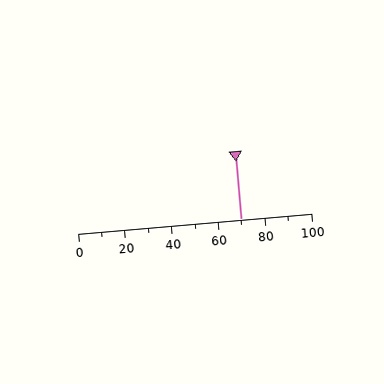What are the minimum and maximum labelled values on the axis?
The axis runs from 0 to 100.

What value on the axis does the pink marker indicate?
The marker indicates approximately 70.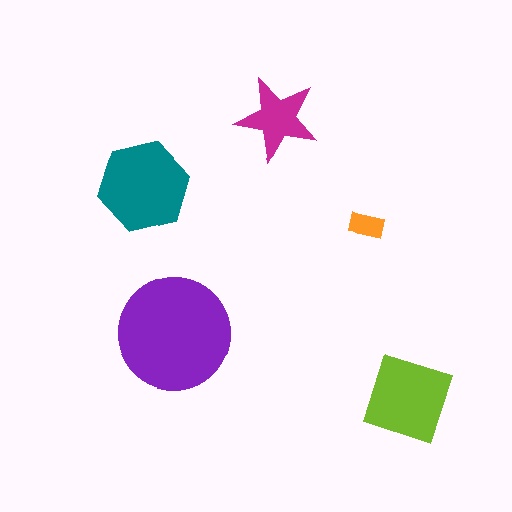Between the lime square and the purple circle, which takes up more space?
The purple circle.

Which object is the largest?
The purple circle.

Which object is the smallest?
The orange rectangle.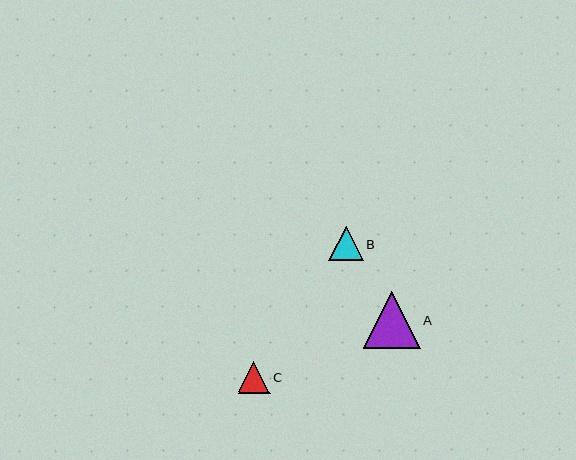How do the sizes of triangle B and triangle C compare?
Triangle B and triangle C are approximately the same size.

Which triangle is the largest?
Triangle A is the largest with a size of approximately 57 pixels.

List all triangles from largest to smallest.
From largest to smallest: A, B, C.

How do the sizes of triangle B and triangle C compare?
Triangle B and triangle C are approximately the same size.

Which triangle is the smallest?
Triangle C is the smallest with a size of approximately 32 pixels.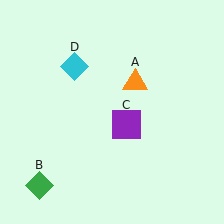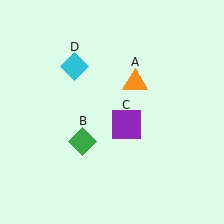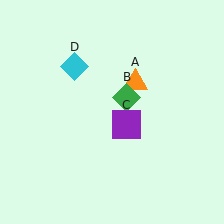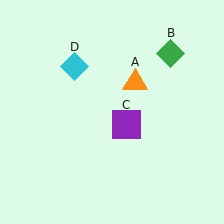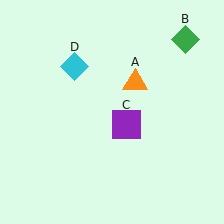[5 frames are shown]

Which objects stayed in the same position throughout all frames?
Orange triangle (object A) and purple square (object C) and cyan diamond (object D) remained stationary.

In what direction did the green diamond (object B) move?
The green diamond (object B) moved up and to the right.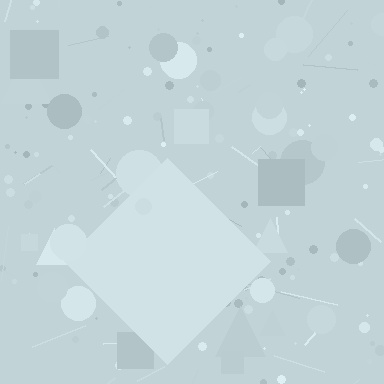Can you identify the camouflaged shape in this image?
The camouflaged shape is a diamond.